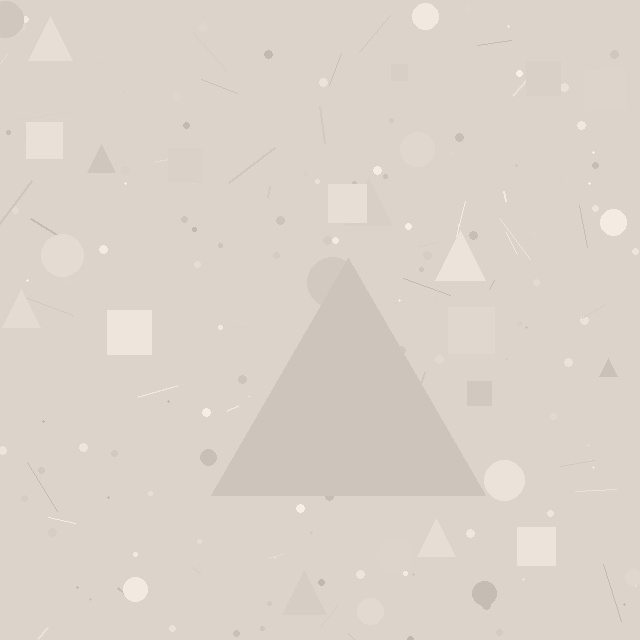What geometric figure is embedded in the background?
A triangle is embedded in the background.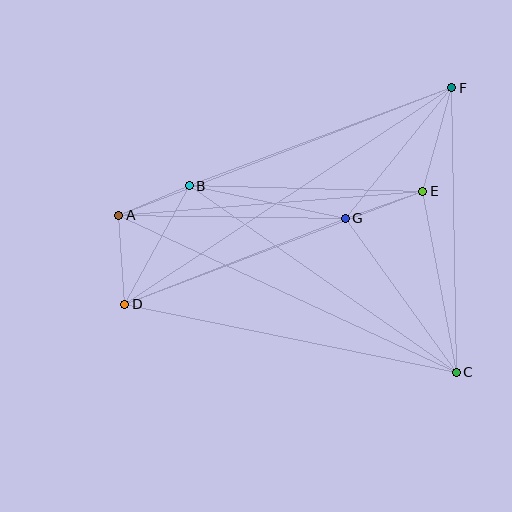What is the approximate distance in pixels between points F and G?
The distance between F and G is approximately 169 pixels.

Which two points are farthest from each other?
Points D and F are farthest from each other.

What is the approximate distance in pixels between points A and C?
The distance between A and C is approximately 372 pixels.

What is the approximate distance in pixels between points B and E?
The distance between B and E is approximately 233 pixels.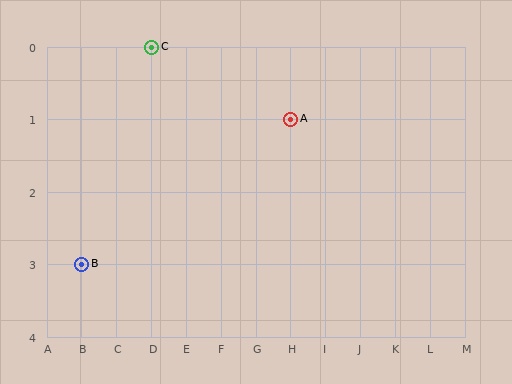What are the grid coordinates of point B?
Point B is at grid coordinates (B, 3).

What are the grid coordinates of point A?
Point A is at grid coordinates (H, 1).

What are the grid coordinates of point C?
Point C is at grid coordinates (D, 0).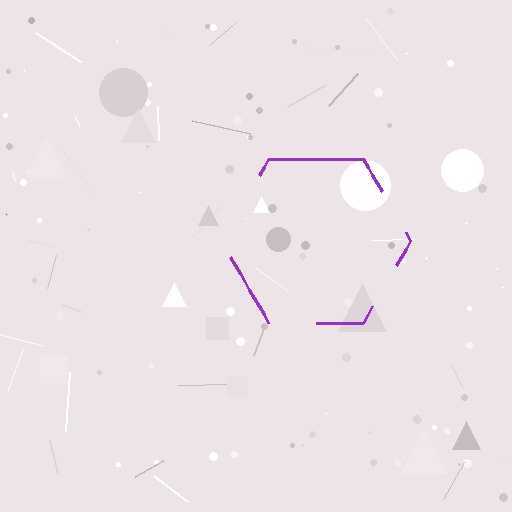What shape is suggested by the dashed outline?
The dashed outline suggests a hexagon.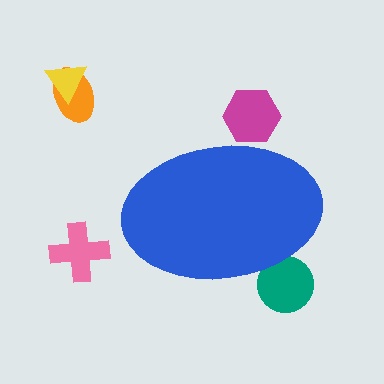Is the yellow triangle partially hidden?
No, the yellow triangle is fully visible.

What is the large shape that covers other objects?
A blue ellipse.